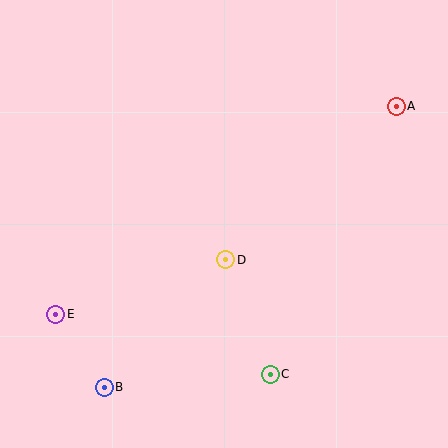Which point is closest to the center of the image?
Point D at (226, 260) is closest to the center.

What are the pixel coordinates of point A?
Point A is at (396, 106).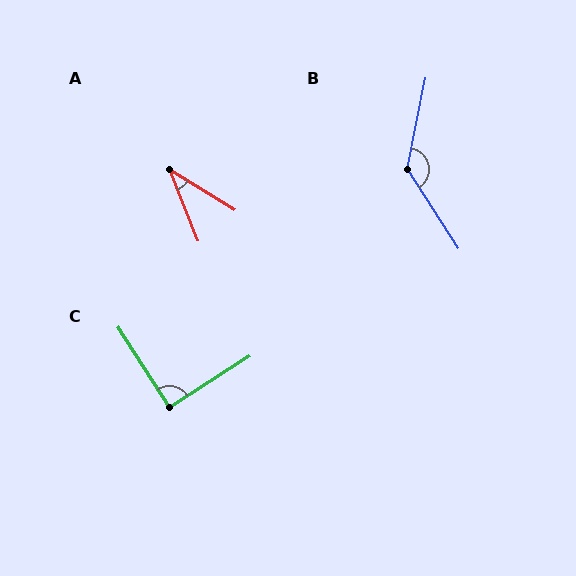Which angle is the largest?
B, at approximately 136 degrees.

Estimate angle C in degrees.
Approximately 90 degrees.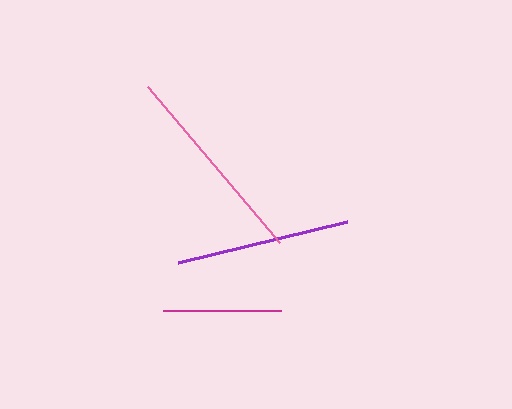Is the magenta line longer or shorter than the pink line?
The pink line is longer than the magenta line.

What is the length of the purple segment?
The purple segment is approximately 174 pixels long.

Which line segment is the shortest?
The magenta line is the shortest at approximately 119 pixels.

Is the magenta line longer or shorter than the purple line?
The purple line is longer than the magenta line.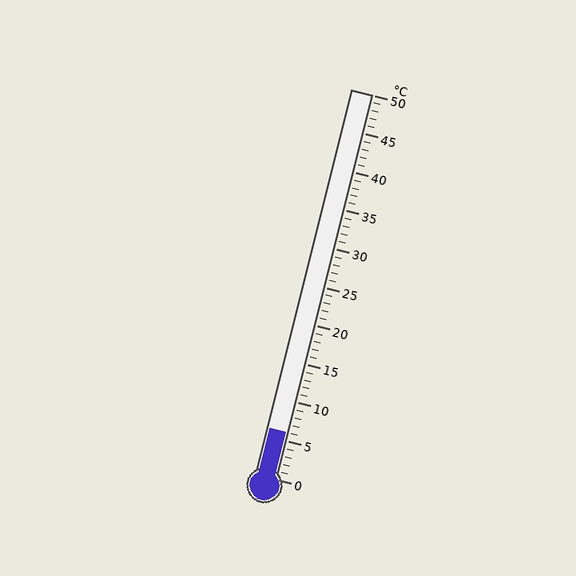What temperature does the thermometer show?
The thermometer shows approximately 6°C.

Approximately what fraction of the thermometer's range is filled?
The thermometer is filled to approximately 10% of its range.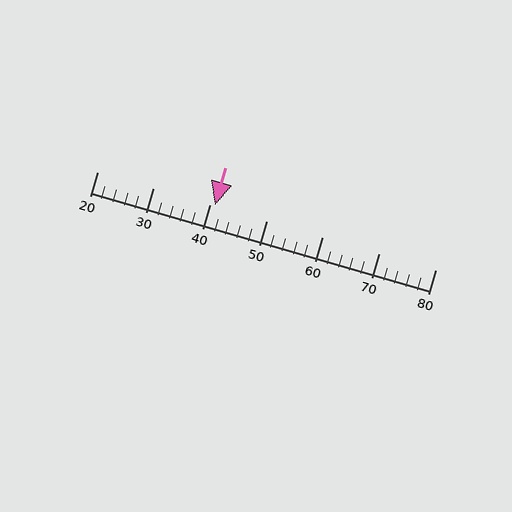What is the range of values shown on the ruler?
The ruler shows values from 20 to 80.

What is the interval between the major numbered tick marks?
The major tick marks are spaced 10 units apart.